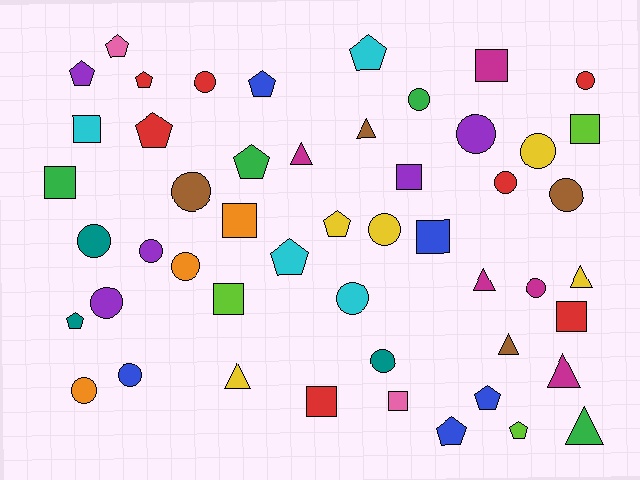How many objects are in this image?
There are 50 objects.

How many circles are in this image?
There are 18 circles.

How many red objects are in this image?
There are 7 red objects.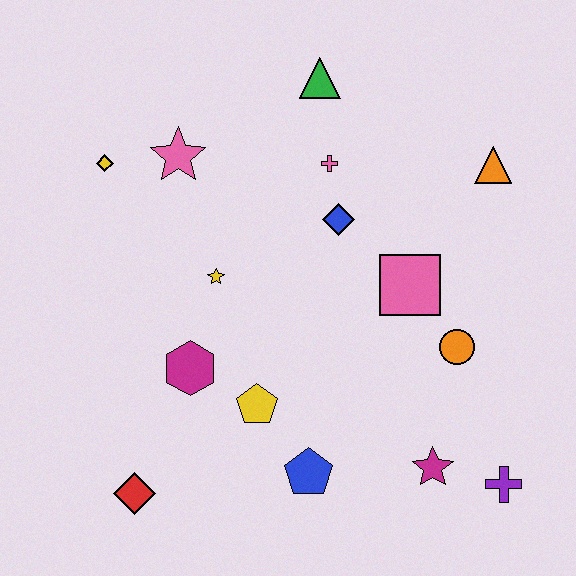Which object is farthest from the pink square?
The red diamond is farthest from the pink square.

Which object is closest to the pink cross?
The blue diamond is closest to the pink cross.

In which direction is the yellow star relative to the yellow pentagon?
The yellow star is above the yellow pentagon.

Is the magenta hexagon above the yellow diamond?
No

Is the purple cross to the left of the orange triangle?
No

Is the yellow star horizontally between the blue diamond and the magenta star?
No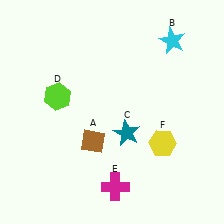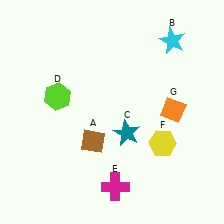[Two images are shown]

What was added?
An orange diamond (G) was added in Image 2.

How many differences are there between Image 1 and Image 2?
There is 1 difference between the two images.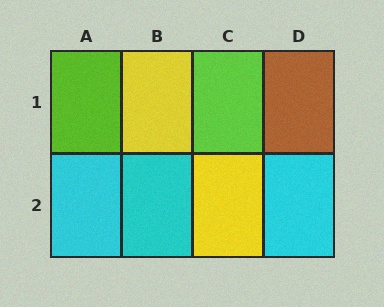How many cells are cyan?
3 cells are cyan.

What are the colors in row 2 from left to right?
Cyan, cyan, yellow, cyan.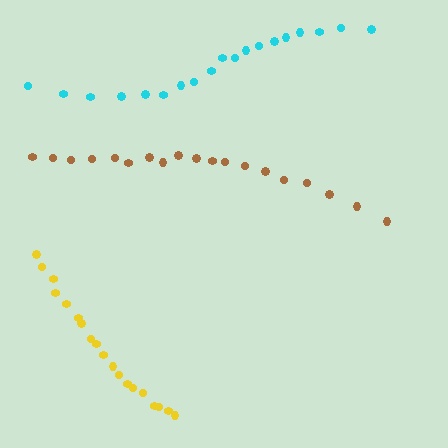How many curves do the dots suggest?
There are 3 distinct paths.